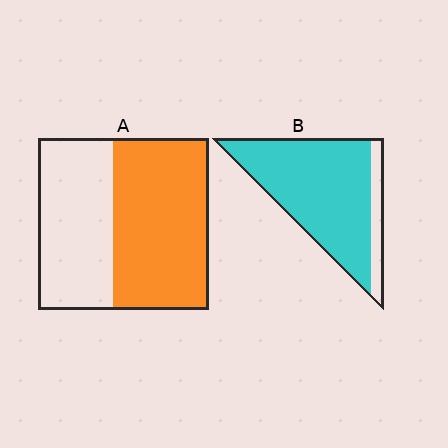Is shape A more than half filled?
Yes.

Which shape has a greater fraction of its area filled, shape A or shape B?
Shape B.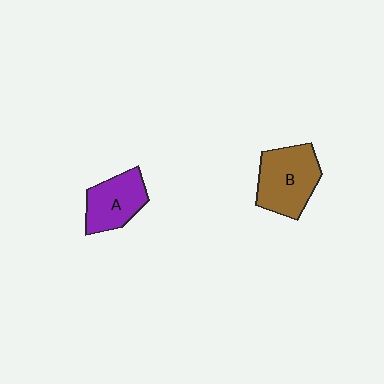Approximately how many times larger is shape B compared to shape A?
Approximately 1.3 times.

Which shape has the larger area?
Shape B (brown).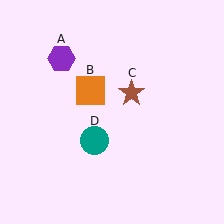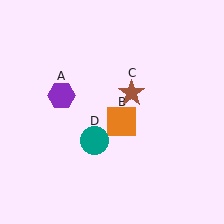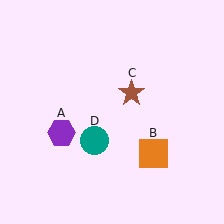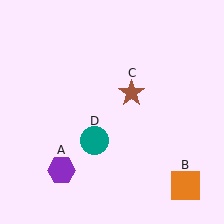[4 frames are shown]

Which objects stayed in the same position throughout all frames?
Brown star (object C) and teal circle (object D) remained stationary.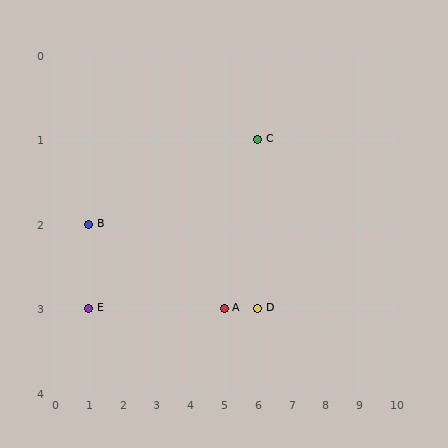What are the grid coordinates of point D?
Point D is at grid coordinates (6, 3).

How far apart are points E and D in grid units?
Points E and D are 5 columns apart.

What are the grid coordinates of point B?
Point B is at grid coordinates (1, 2).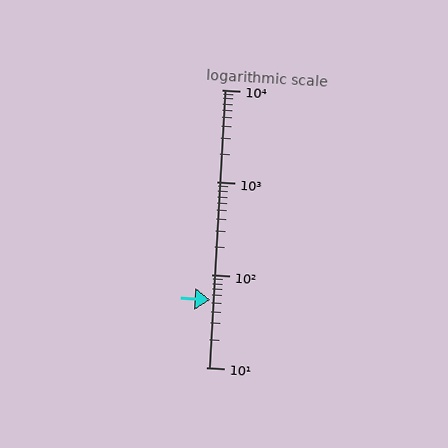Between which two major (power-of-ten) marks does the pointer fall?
The pointer is between 10 and 100.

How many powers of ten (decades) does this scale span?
The scale spans 3 decades, from 10 to 10000.